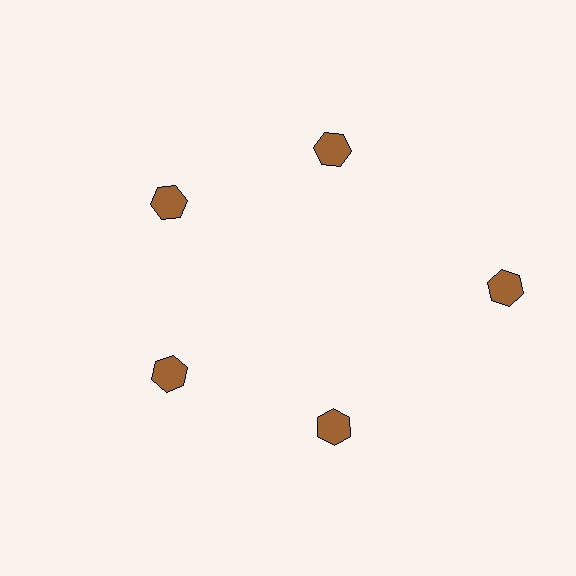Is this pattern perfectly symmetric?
No. The 5 brown hexagons are arranged in a ring, but one element near the 3 o'clock position is pushed outward from the center, breaking the 5-fold rotational symmetry.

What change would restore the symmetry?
The symmetry would be restored by moving it inward, back onto the ring so that all 5 hexagons sit at equal angles and equal distance from the center.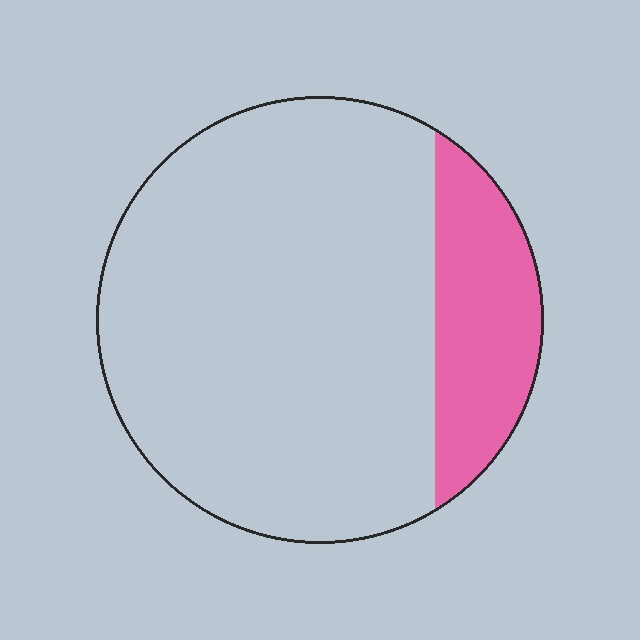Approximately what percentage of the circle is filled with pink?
Approximately 20%.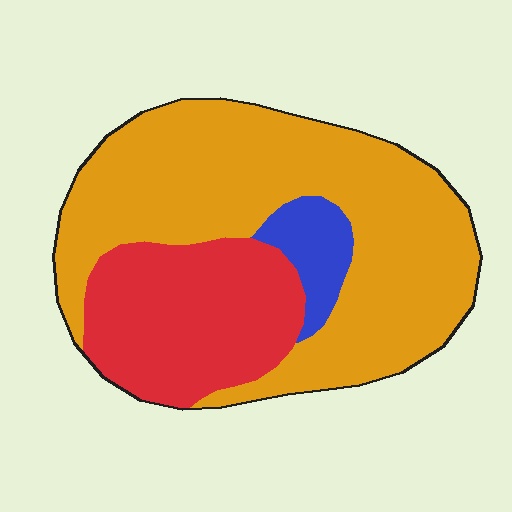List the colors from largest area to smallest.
From largest to smallest: orange, red, blue.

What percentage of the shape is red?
Red takes up between a sixth and a third of the shape.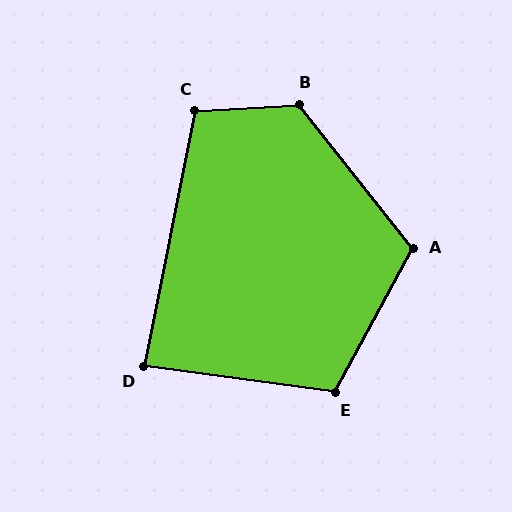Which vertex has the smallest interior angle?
D, at approximately 86 degrees.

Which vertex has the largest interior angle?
B, at approximately 125 degrees.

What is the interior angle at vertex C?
Approximately 105 degrees (obtuse).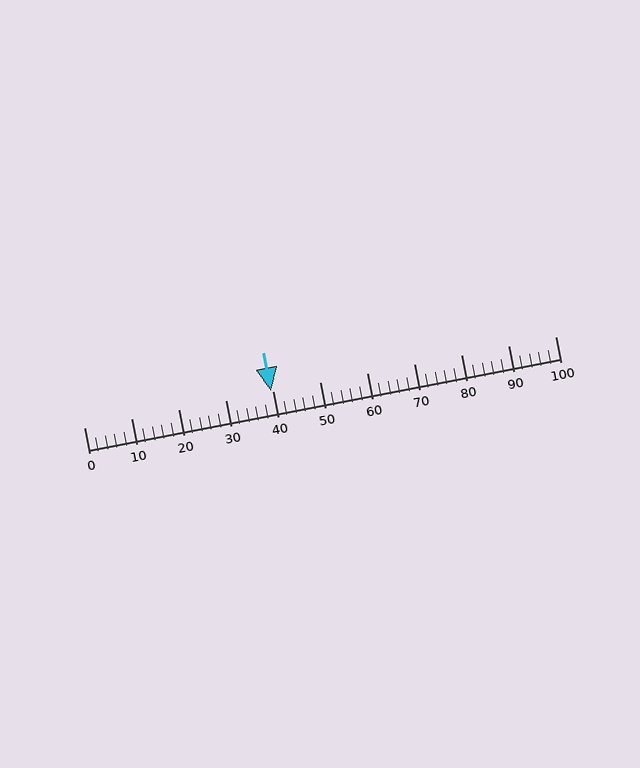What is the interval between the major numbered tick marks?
The major tick marks are spaced 10 units apart.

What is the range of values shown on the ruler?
The ruler shows values from 0 to 100.